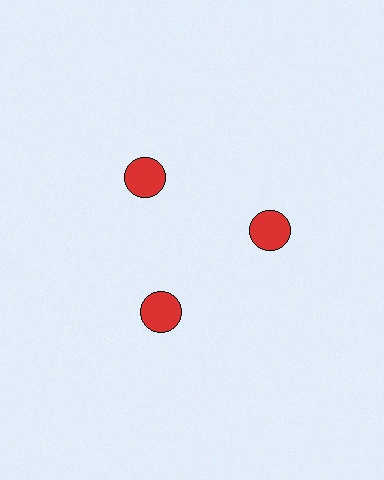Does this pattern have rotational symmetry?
Yes, this pattern has 3-fold rotational symmetry. It looks the same after rotating 120 degrees around the center.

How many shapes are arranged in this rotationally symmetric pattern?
There are 3 shapes, arranged in 3 groups of 1.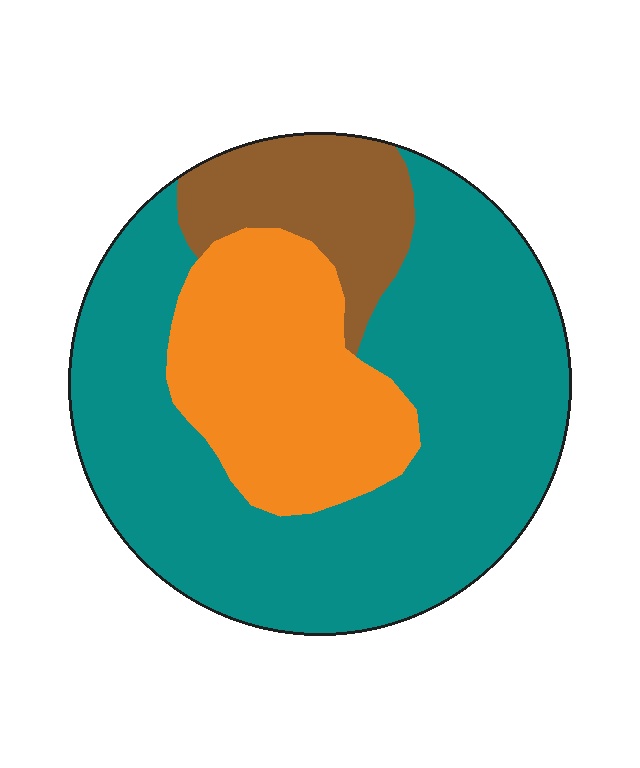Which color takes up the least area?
Brown, at roughly 15%.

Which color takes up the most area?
Teal, at roughly 60%.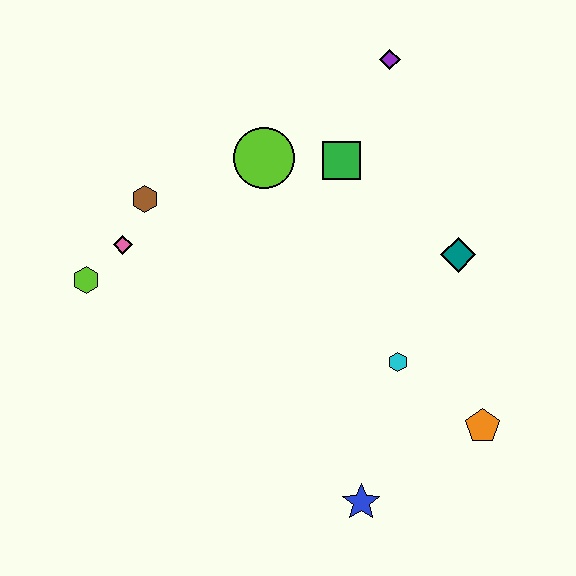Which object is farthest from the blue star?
The purple diamond is farthest from the blue star.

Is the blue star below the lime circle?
Yes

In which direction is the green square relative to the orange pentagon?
The green square is above the orange pentagon.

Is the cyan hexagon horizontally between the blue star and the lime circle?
No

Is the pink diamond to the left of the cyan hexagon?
Yes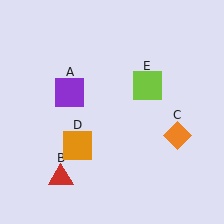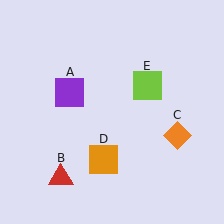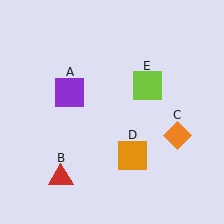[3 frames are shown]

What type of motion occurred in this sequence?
The orange square (object D) rotated counterclockwise around the center of the scene.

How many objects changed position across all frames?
1 object changed position: orange square (object D).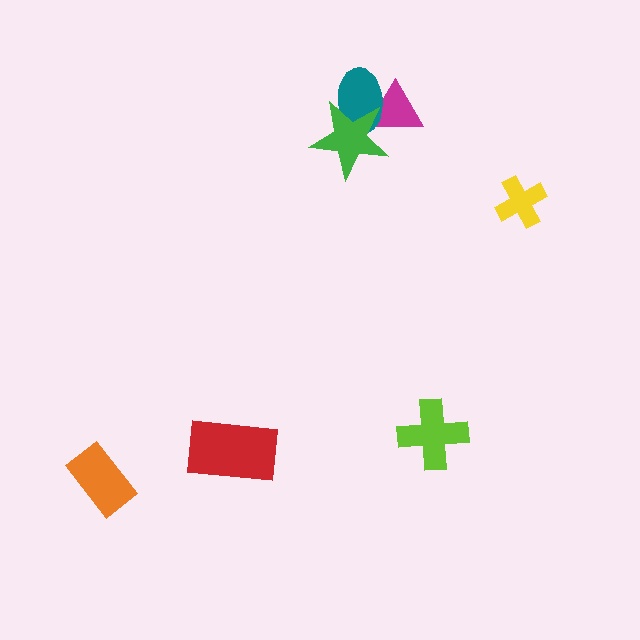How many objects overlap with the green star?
2 objects overlap with the green star.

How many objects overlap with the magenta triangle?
2 objects overlap with the magenta triangle.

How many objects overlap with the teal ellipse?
2 objects overlap with the teal ellipse.